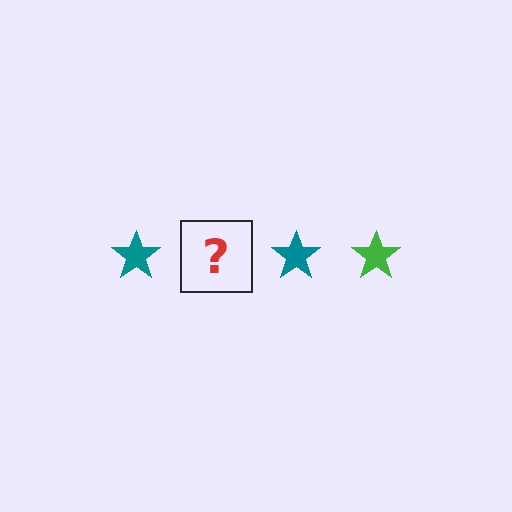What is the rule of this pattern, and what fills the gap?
The rule is that the pattern cycles through teal, green stars. The gap should be filled with a green star.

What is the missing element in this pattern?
The missing element is a green star.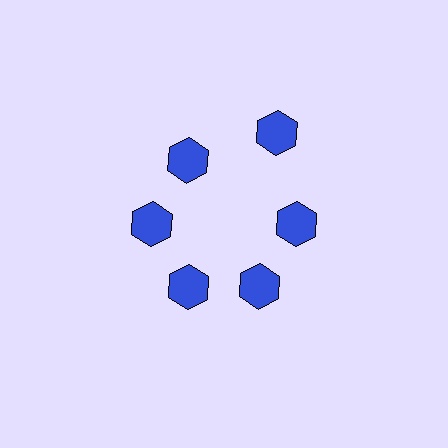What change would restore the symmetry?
The symmetry would be restored by moving it inward, back onto the ring so that all 6 hexagons sit at equal angles and equal distance from the center.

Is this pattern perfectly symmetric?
No. The 6 blue hexagons are arranged in a ring, but one element near the 1 o'clock position is pushed outward from the center, breaking the 6-fold rotational symmetry.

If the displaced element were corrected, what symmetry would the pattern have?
It would have 6-fold rotational symmetry — the pattern would map onto itself every 60 degrees.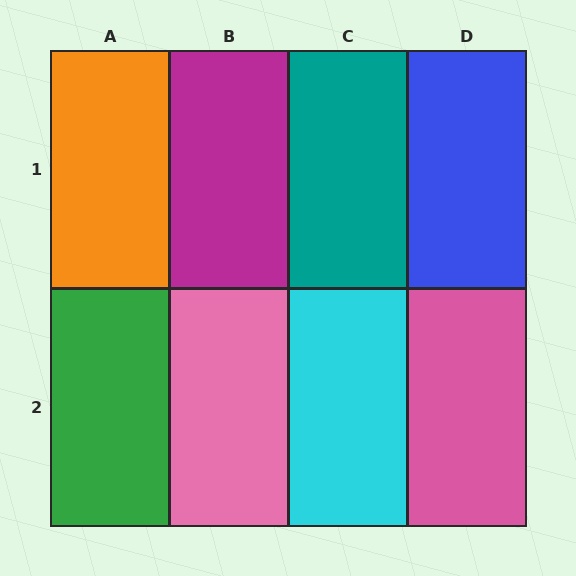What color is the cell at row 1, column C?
Teal.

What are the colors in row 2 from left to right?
Green, pink, cyan, pink.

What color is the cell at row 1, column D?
Blue.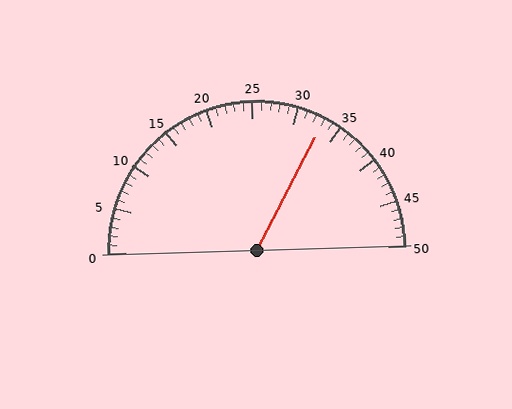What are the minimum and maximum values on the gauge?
The gauge ranges from 0 to 50.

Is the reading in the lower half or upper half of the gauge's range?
The reading is in the upper half of the range (0 to 50).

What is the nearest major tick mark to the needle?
The nearest major tick mark is 35.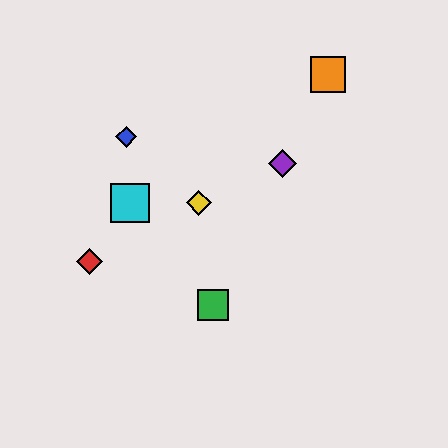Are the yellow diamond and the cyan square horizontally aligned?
Yes, both are at y≈203.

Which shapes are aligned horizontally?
The yellow diamond, the cyan square are aligned horizontally.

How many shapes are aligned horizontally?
2 shapes (the yellow diamond, the cyan square) are aligned horizontally.